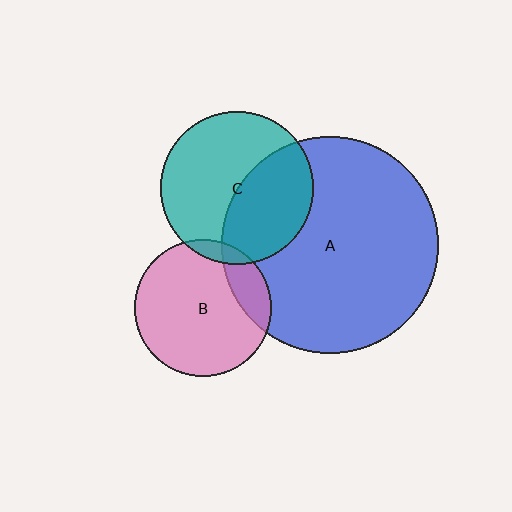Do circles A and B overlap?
Yes.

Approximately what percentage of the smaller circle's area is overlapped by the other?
Approximately 15%.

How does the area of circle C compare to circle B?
Approximately 1.2 times.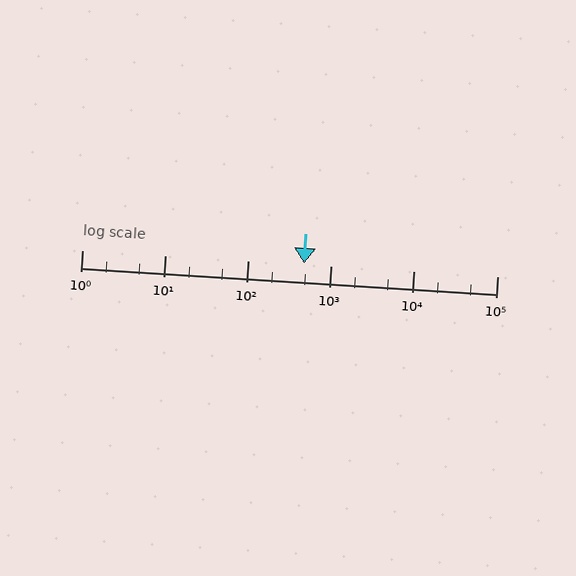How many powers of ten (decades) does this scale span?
The scale spans 5 decades, from 1 to 100000.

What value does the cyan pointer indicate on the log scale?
The pointer indicates approximately 470.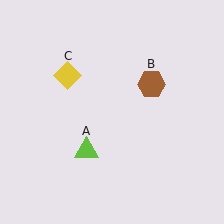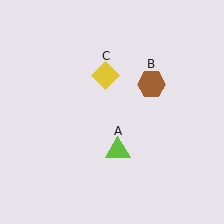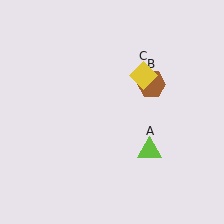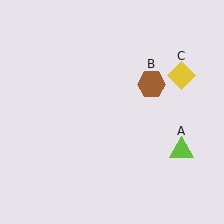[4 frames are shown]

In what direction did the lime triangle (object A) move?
The lime triangle (object A) moved right.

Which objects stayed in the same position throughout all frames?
Brown hexagon (object B) remained stationary.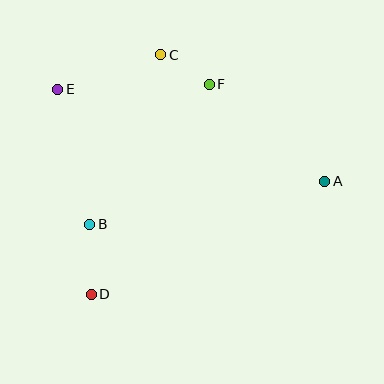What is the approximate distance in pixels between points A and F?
The distance between A and F is approximately 151 pixels.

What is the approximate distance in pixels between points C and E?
The distance between C and E is approximately 109 pixels.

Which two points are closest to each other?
Points C and F are closest to each other.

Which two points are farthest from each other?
Points A and E are farthest from each other.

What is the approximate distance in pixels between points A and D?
The distance between A and D is approximately 260 pixels.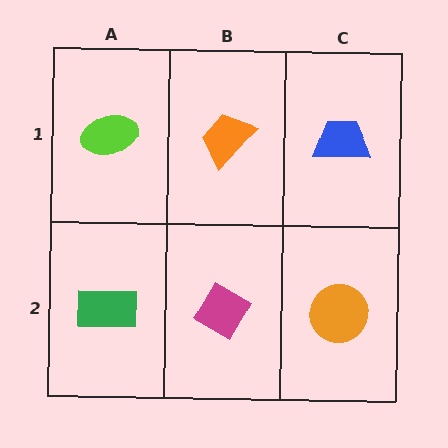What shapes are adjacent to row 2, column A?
A lime ellipse (row 1, column A), a magenta diamond (row 2, column B).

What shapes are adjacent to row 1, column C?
An orange circle (row 2, column C), an orange trapezoid (row 1, column B).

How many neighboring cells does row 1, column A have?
2.